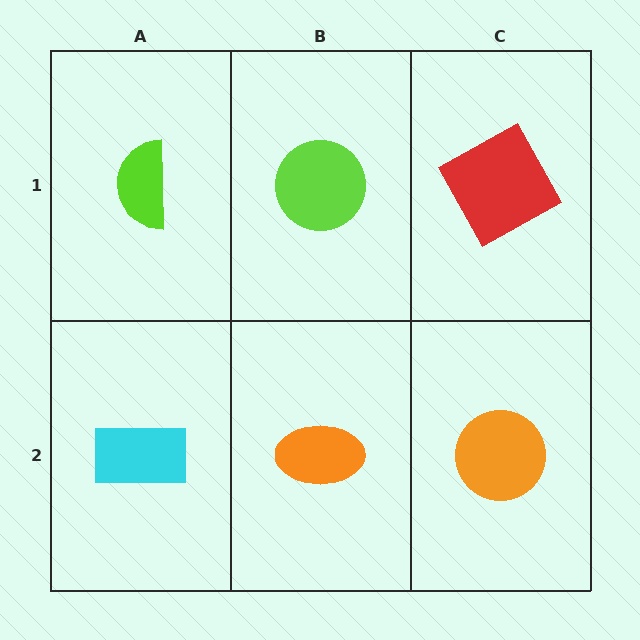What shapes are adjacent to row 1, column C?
An orange circle (row 2, column C), a lime circle (row 1, column B).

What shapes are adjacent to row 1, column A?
A cyan rectangle (row 2, column A), a lime circle (row 1, column B).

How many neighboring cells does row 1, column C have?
2.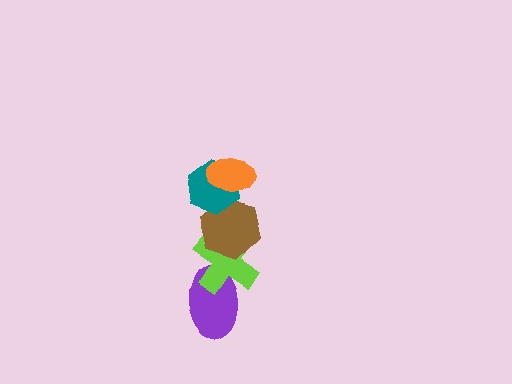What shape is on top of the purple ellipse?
The lime cross is on top of the purple ellipse.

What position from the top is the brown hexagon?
The brown hexagon is 3rd from the top.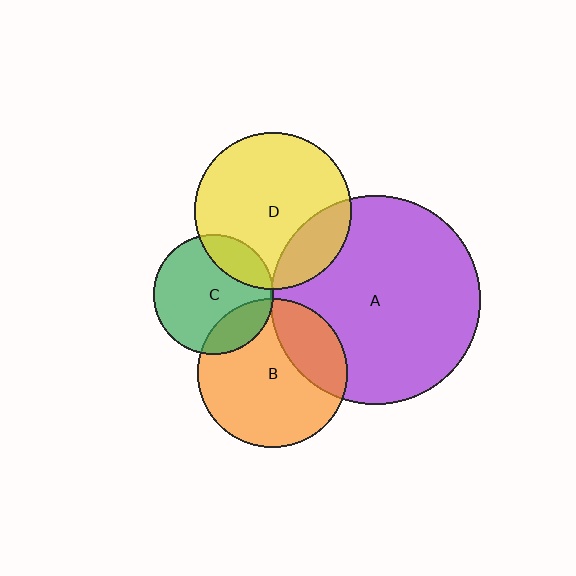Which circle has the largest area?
Circle A (purple).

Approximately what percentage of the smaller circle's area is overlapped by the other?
Approximately 25%.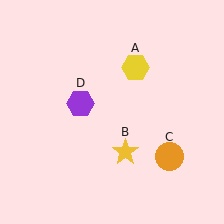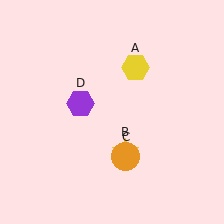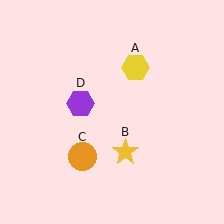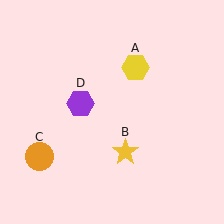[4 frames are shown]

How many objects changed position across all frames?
1 object changed position: orange circle (object C).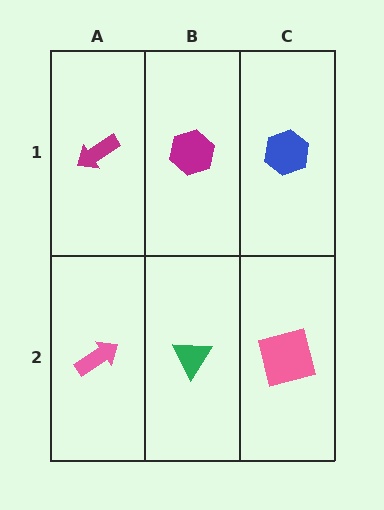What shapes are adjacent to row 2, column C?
A blue hexagon (row 1, column C), a green triangle (row 2, column B).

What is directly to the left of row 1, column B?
A magenta arrow.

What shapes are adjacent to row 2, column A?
A magenta arrow (row 1, column A), a green triangle (row 2, column B).